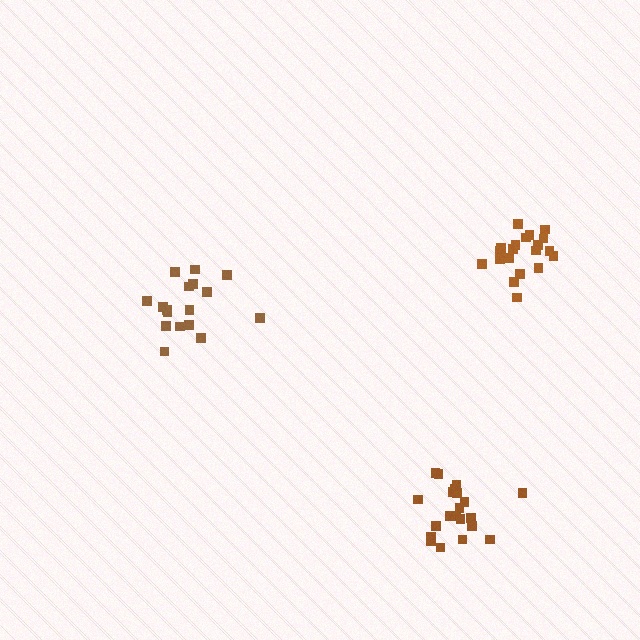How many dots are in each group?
Group 1: 17 dots, Group 2: 20 dots, Group 3: 21 dots (58 total).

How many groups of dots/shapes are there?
There are 3 groups.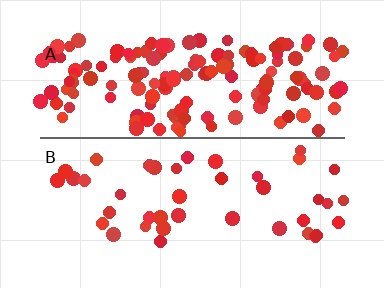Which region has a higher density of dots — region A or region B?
A (the top).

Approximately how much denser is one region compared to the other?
Approximately 3.6× — region A over region B.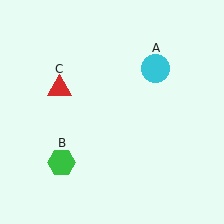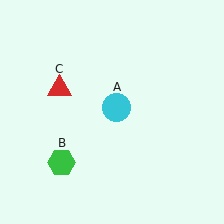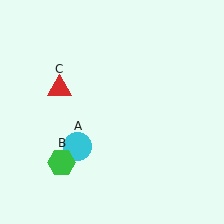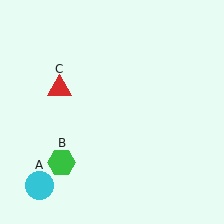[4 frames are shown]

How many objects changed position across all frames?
1 object changed position: cyan circle (object A).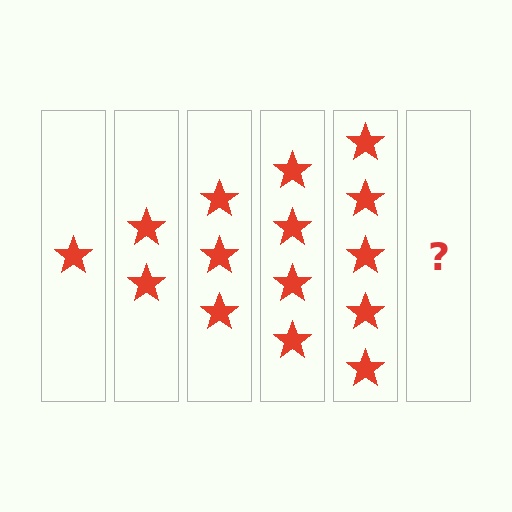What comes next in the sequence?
The next element should be 6 stars.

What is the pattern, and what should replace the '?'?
The pattern is that each step adds one more star. The '?' should be 6 stars.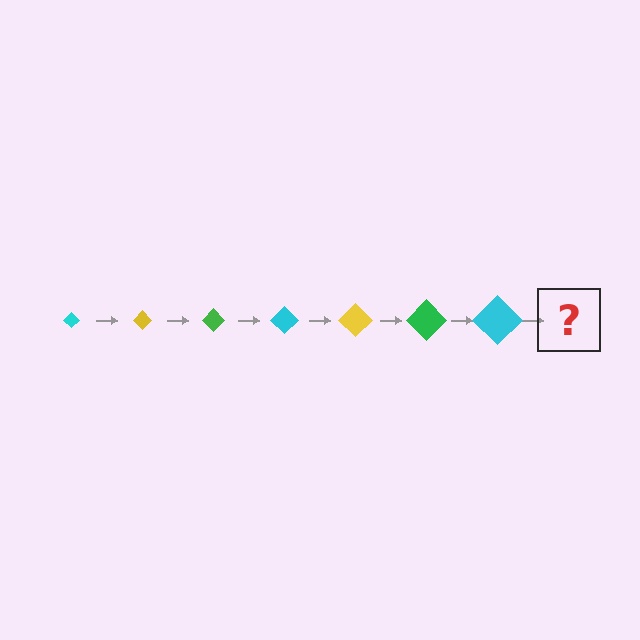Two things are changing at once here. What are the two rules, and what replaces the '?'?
The two rules are that the diamond grows larger each step and the color cycles through cyan, yellow, and green. The '?' should be a yellow diamond, larger than the previous one.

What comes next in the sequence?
The next element should be a yellow diamond, larger than the previous one.